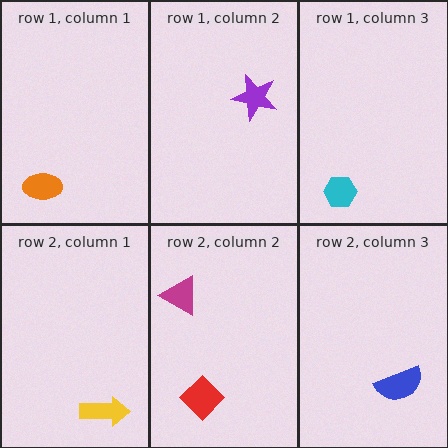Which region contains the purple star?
The row 1, column 2 region.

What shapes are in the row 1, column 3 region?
The cyan hexagon.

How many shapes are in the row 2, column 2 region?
2.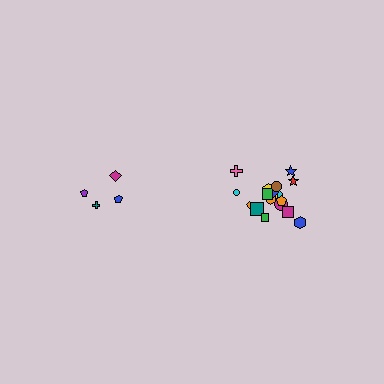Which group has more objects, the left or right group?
The right group.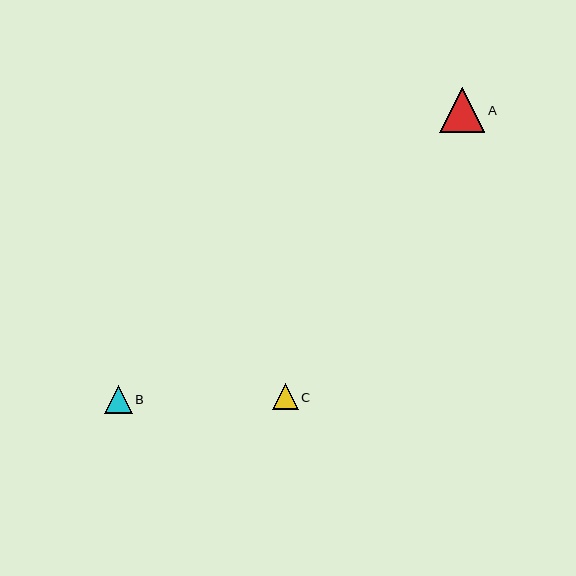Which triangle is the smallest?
Triangle C is the smallest with a size of approximately 26 pixels.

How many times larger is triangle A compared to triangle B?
Triangle A is approximately 1.6 times the size of triangle B.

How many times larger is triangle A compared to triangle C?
Triangle A is approximately 1.7 times the size of triangle C.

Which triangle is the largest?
Triangle A is the largest with a size of approximately 45 pixels.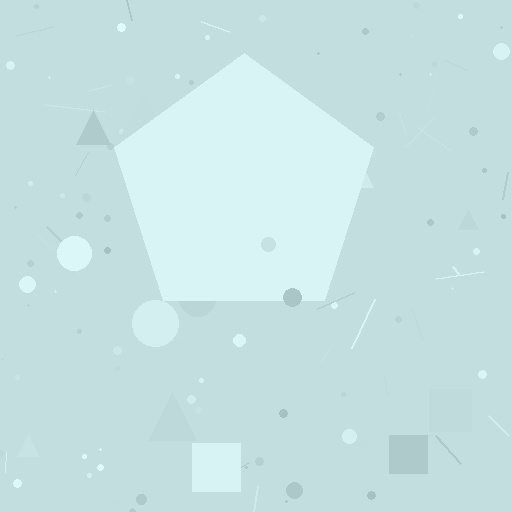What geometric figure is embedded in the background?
A pentagon is embedded in the background.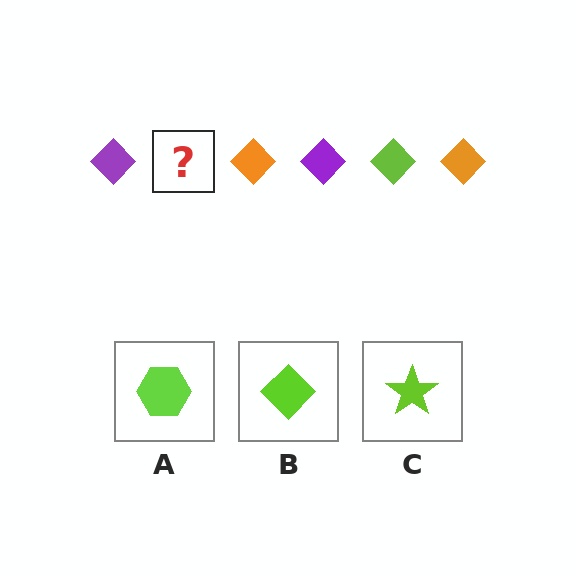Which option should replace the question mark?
Option B.